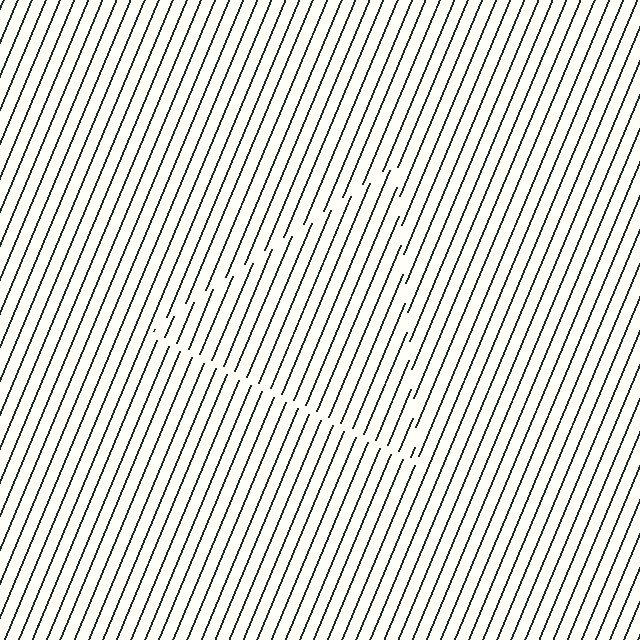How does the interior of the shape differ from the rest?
The interior of the shape contains the same grating, shifted by half a period — the contour is defined by the phase discontinuity where line-ends from the inner and outer gratings abut.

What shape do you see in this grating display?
An illusory triangle. The interior of the shape contains the same grating, shifted by half a period — the contour is defined by the phase discontinuity where line-ends from the inner and outer gratings abut.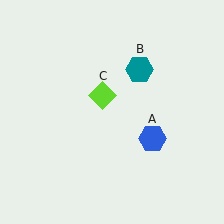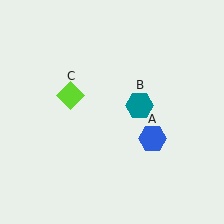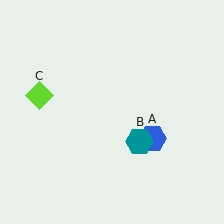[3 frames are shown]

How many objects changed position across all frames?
2 objects changed position: teal hexagon (object B), lime diamond (object C).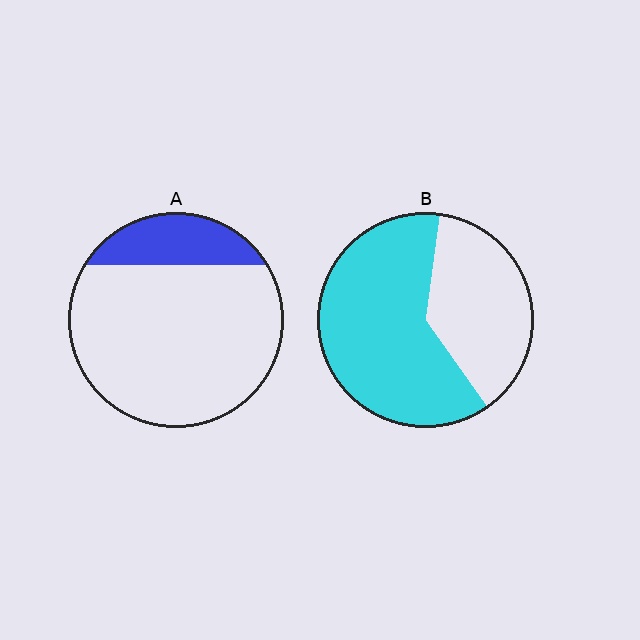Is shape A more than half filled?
No.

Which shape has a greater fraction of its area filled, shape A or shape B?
Shape B.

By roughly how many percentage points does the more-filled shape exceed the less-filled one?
By roughly 45 percentage points (B over A).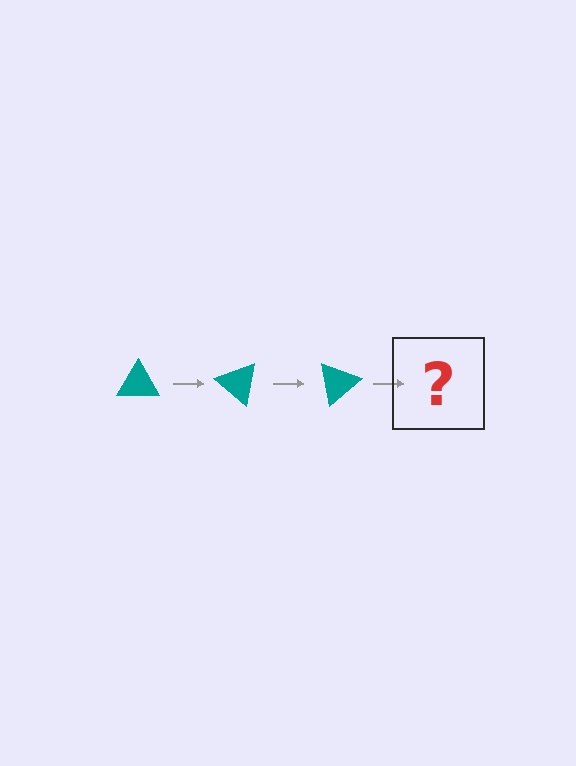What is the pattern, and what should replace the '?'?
The pattern is that the triangle rotates 40 degrees each step. The '?' should be a teal triangle rotated 120 degrees.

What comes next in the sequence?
The next element should be a teal triangle rotated 120 degrees.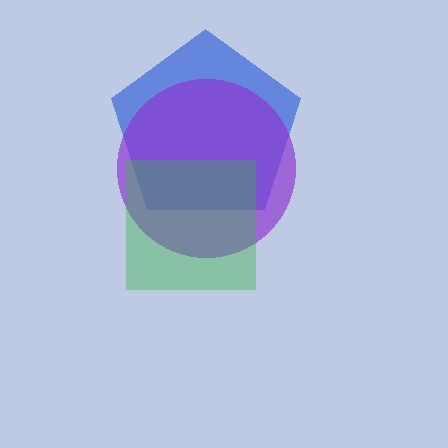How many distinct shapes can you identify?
There are 3 distinct shapes: a blue pentagon, a purple circle, a green square.